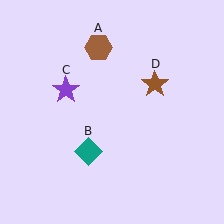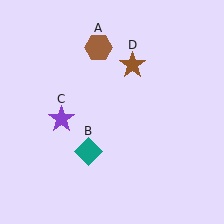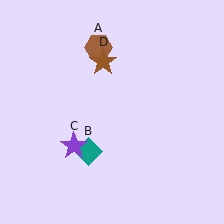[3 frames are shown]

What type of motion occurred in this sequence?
The purple star (object C), brown star (object D) rotated counterclockwise around the center of the scene.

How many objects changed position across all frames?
2 objects changed position: purple star (object C), brown star (object D).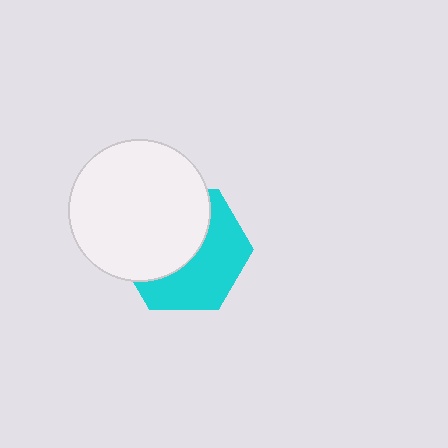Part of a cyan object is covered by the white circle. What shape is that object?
It is a hexagon.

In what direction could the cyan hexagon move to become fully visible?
The cyan hexagon could move toward the lower-right. That would shift it out from behind the white circle entirely.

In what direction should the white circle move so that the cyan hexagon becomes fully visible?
The white circle should move toward the upper-left. That is the shortest direction to clear the overlap and leave the cyan hexagon fully visible.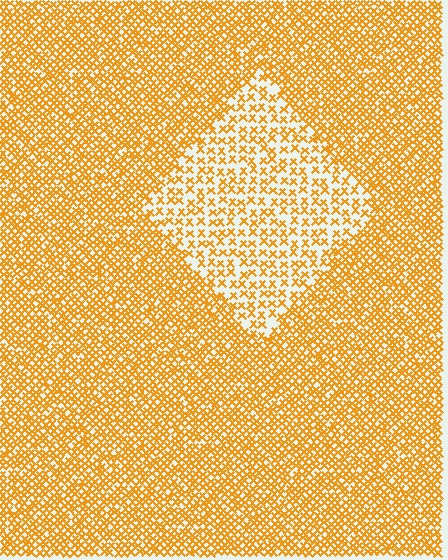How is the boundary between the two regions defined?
The boundary is defined by a change in element density (approximately 2.1x ratio). All elements are the same color, size, and shape.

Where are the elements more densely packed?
The elements are more densely packed outside the diamond boundary.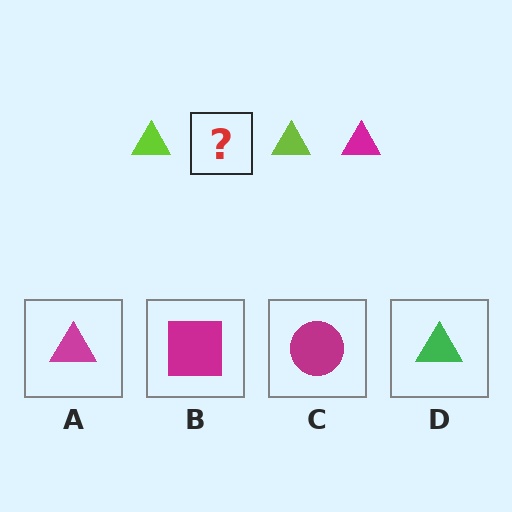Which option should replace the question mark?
Option A.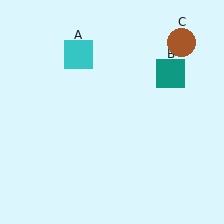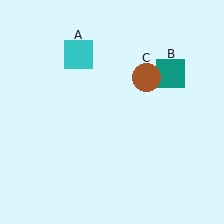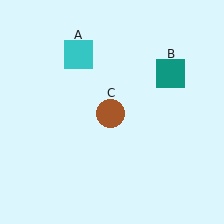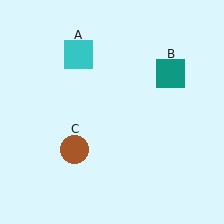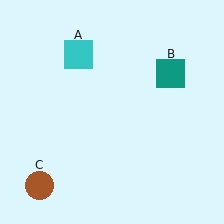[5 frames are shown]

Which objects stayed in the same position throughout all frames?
Cyan square (object A) and teal square (object B) remained stationary.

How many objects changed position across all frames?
1 object changed position: brown circle (object C).